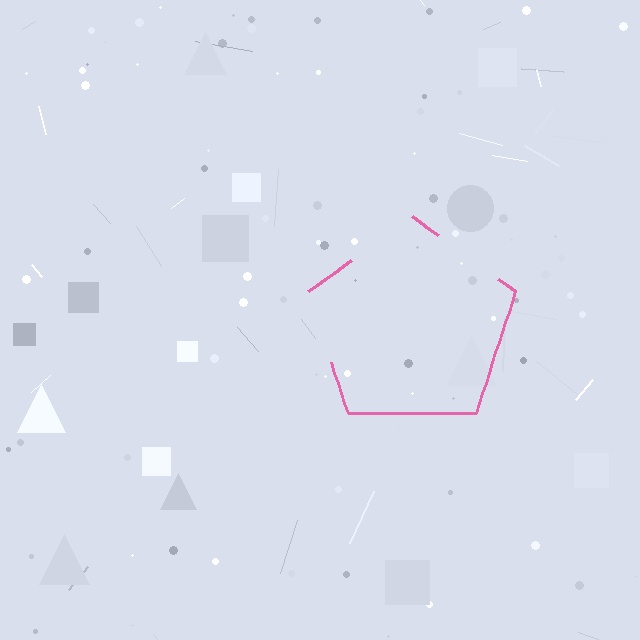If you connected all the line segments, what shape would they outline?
They would outline a pentagon.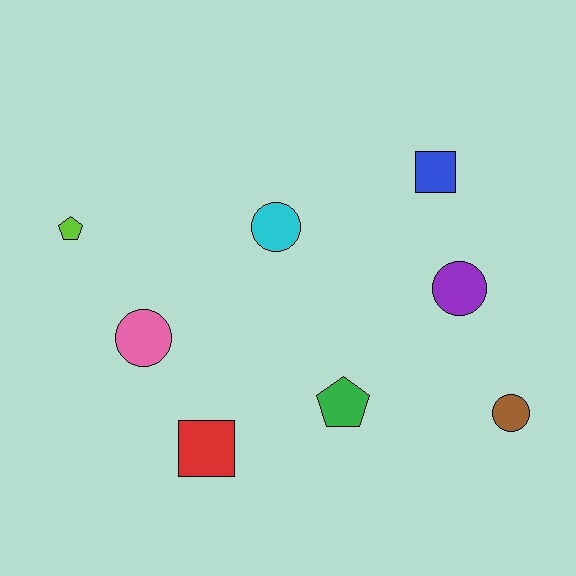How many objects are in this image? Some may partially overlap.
There are 8 objects.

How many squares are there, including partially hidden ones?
There are 2 squares.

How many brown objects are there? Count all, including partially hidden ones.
There is 1 brown object.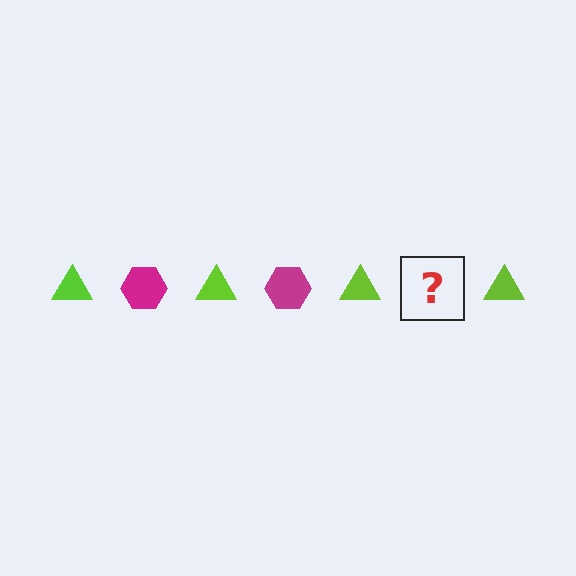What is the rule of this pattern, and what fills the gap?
The rule is that the pattern alternates between lime triangle and magenta hexagon. The gap should be filled with a magenta hexagon.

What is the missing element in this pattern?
The missing element is a magenta hexagon.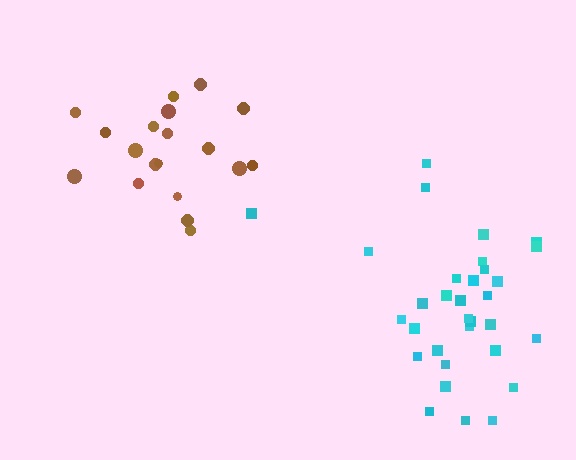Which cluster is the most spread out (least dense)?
Cyan.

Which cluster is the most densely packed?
Brown.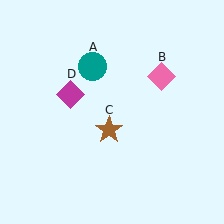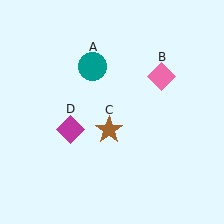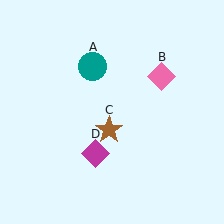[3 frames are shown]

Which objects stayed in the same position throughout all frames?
Teal circle (object A) and pink diamond (object B) and brown star (object C) remained stationary.